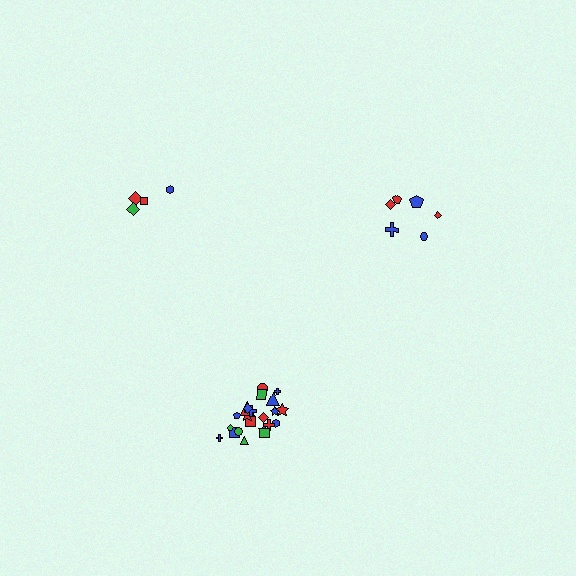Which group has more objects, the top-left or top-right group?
The top-right group.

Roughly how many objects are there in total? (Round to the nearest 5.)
Roughly 30 objects in total.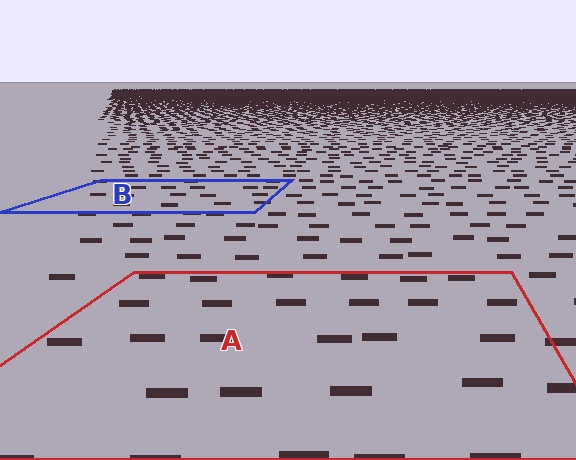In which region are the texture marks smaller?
The texture marks are smaller in region B, because it is farther away.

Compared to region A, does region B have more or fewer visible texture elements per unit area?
Region B has more texture elements per unit area — they are packed more densely because it is farther away.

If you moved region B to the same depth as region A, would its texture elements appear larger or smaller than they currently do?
They would appear larger. At a closer depth, the same texture elements are projected at a bigger on-screen size.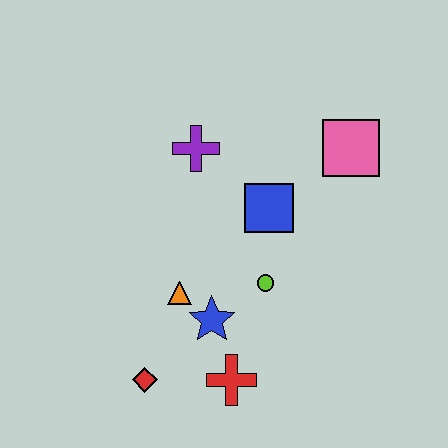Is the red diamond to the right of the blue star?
No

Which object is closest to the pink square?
The blue square is closest to the pink square.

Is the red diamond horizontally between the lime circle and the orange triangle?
No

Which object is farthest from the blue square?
The red diamond is farthest from the blue square.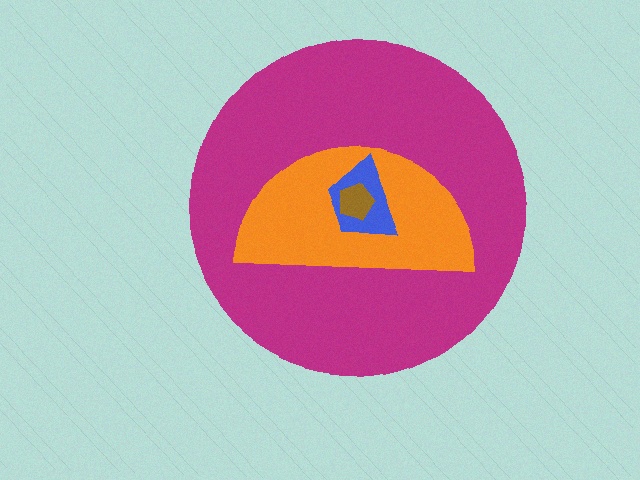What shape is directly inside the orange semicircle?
The blue trapezoid.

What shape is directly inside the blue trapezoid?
The brown pentagon.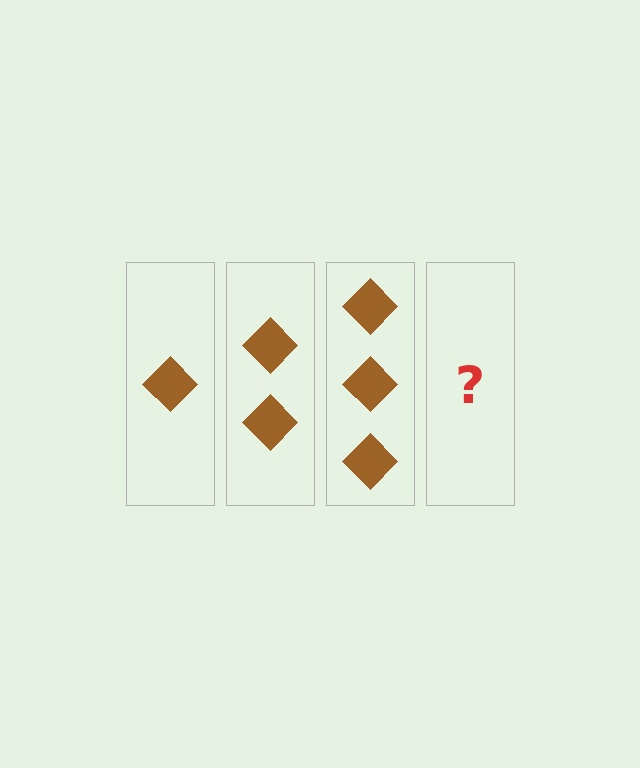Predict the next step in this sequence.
The next step is 4 diamonds.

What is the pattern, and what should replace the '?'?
The pattern is that each step adds one more diamond. The '?' should be 4 diamonds.